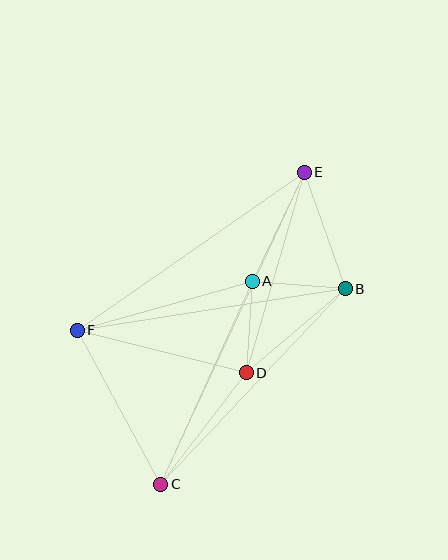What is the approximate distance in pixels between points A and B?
The distance between A and B is approximately 93 pixels.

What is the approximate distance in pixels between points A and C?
The distance between A and C is approximately 223 pixels.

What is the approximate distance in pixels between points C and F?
The distance between C and F is approximately 175 pixels.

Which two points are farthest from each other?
Points C and E are farthest from each other.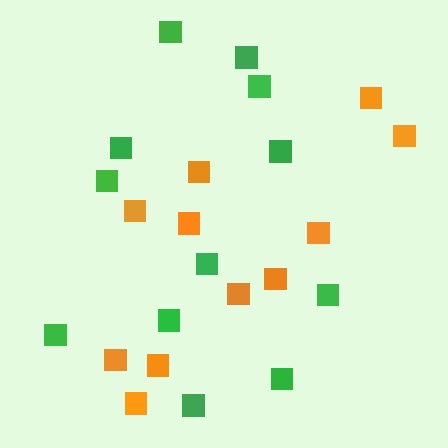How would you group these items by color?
There are 2 groups: one group of green squares (12) and one group of orange squares (11).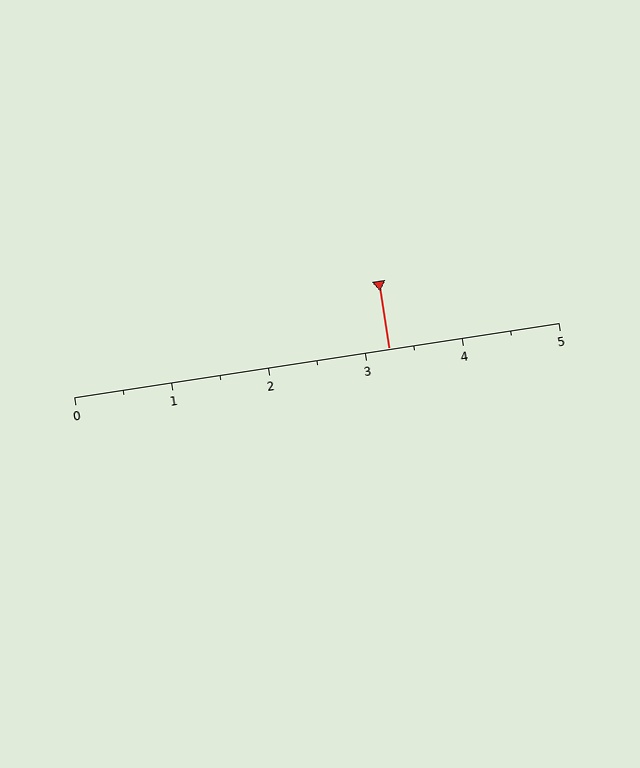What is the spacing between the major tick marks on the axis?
The major ticks are spaced 1 apart.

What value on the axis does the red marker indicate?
The marker indicates approximately 3.2.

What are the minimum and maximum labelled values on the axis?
The axis runs from 0 to 5.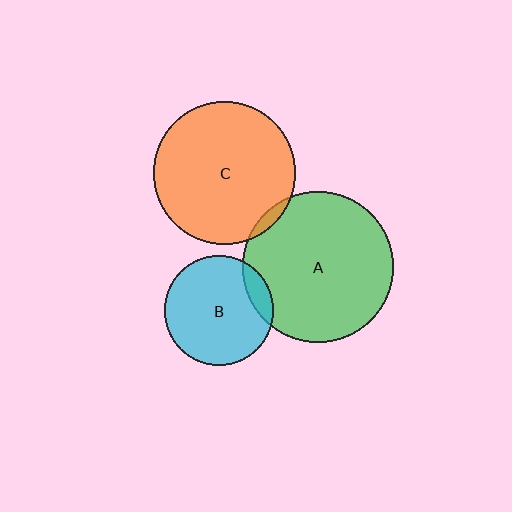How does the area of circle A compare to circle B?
Approximately 1.9 times.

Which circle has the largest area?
Circle A (green).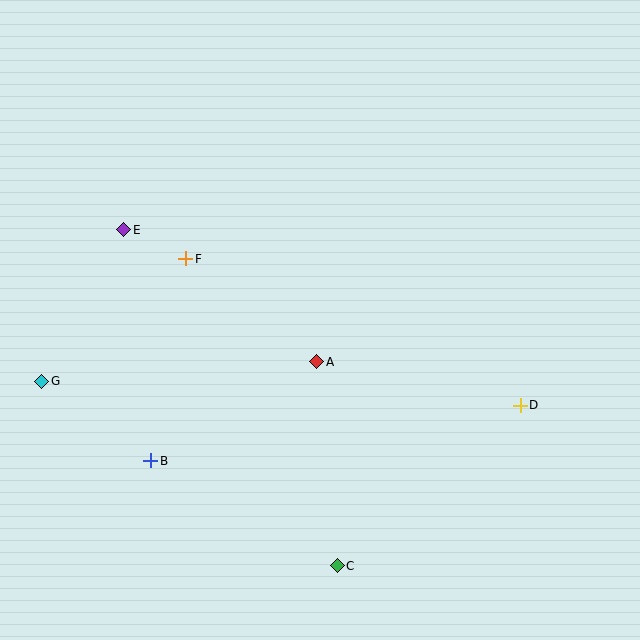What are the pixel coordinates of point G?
Point G is at (42, 381).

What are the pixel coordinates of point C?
Point C is at (337, 566).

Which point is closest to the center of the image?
Point A at (317, 362) is closest to the center.